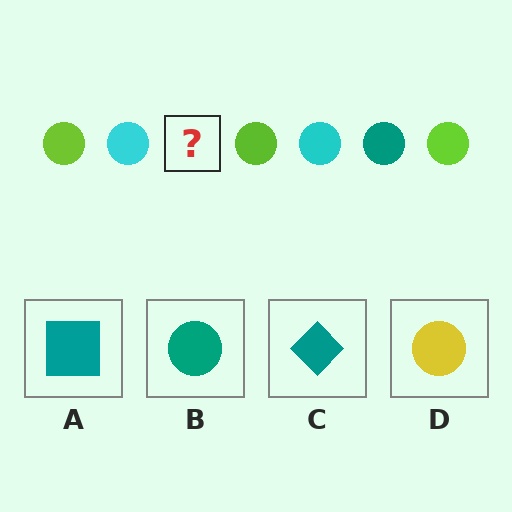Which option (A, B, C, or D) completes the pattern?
B.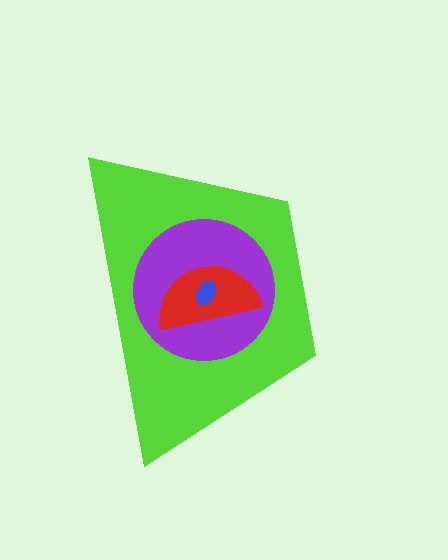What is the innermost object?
The blue ellipse.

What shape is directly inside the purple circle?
The red semicircle.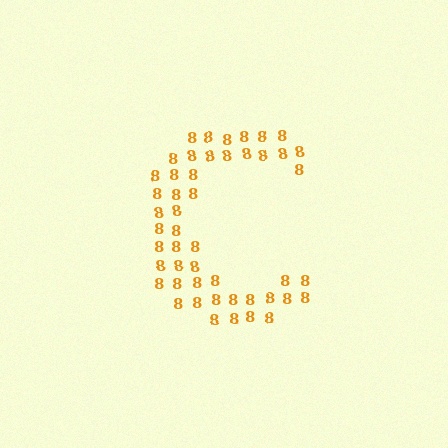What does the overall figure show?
The overall figure shows the letter C.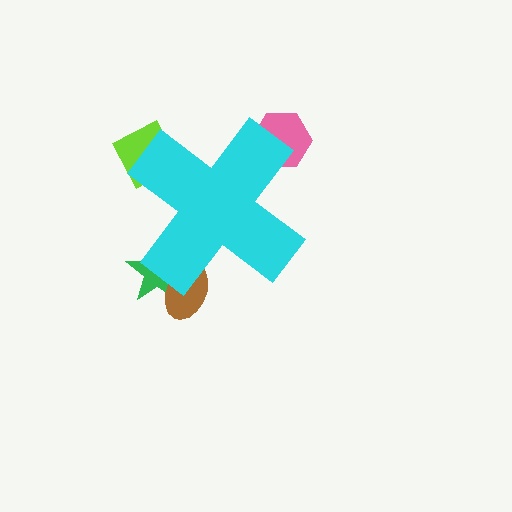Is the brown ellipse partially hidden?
Yes, the brown ellipse is partially hidden behind the cyan cross.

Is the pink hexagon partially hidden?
Yes, the pink hexagon is partially hidden behind the cyan cross.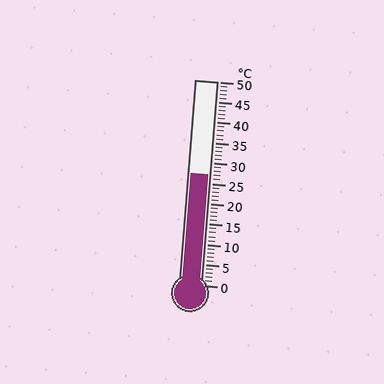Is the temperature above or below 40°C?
The temperature is below 40°C.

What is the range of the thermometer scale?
The thermometer scale ranges from 0°C to 50°C.